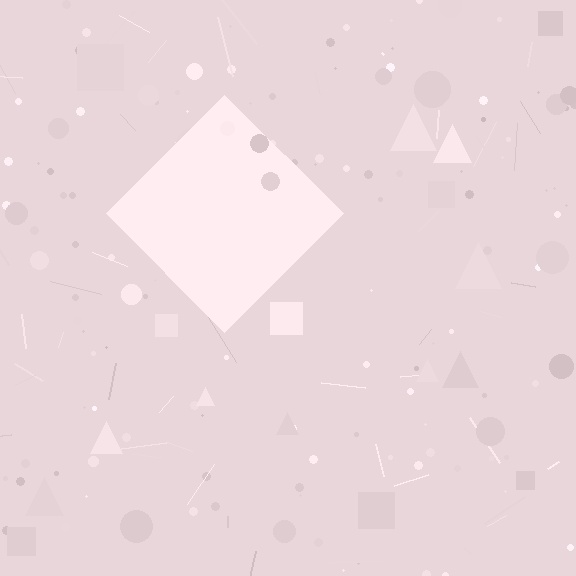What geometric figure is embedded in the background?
A diamond is embedded in the background.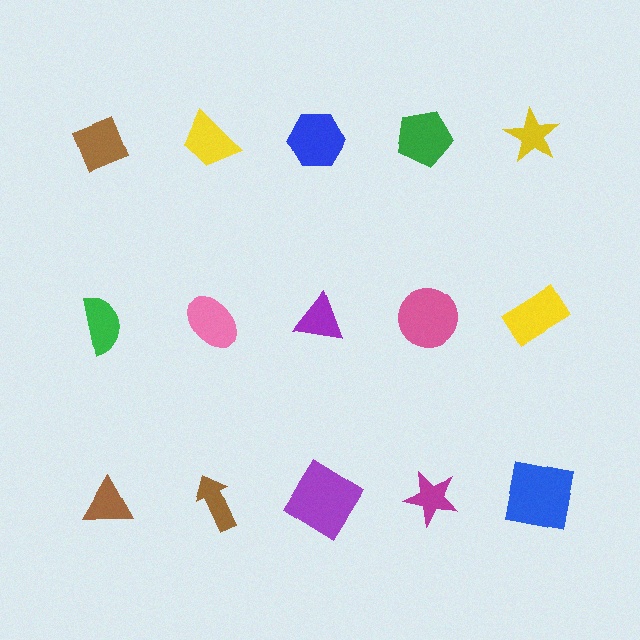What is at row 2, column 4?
A pink circle.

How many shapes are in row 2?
5 shapes.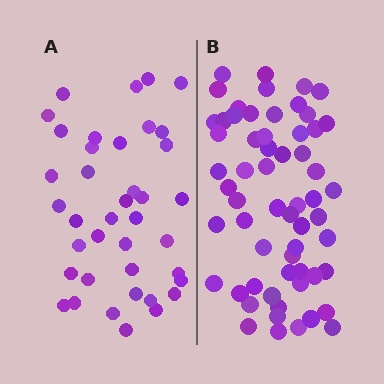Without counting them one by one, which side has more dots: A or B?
Region B (the right region) has more dots.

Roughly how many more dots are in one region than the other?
Region B has approximately 20 more dots than region A.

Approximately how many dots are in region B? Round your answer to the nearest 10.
About 60 dots.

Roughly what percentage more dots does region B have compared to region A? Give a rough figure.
About 55% more.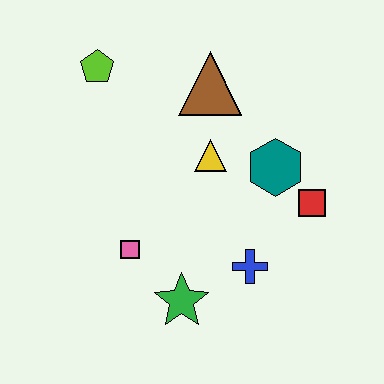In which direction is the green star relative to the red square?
The green star is to the left of the red square.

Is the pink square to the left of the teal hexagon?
Yes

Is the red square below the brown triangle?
Yes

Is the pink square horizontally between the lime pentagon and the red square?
Yes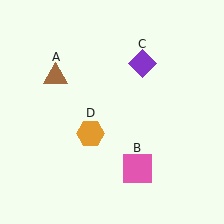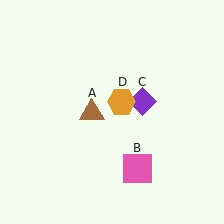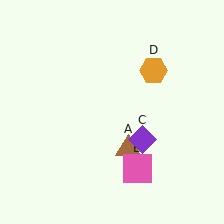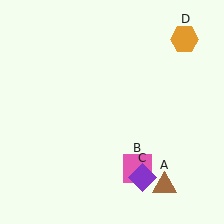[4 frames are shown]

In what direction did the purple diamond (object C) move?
The purple diamond (object C) moved down.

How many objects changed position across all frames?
3 objects changed position: brown triangle (object A), purple diamond (object C), orange hexagon (object D).